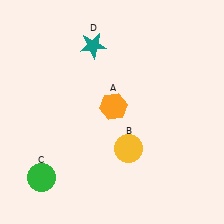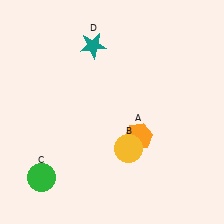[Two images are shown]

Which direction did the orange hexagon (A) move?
The orange hexagon (A) moved down.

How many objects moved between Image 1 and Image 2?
1 object moved between the two images.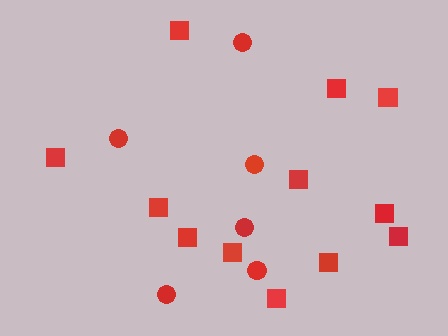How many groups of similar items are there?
There are 2 groups: one group of squares (12) and one group of circles (6).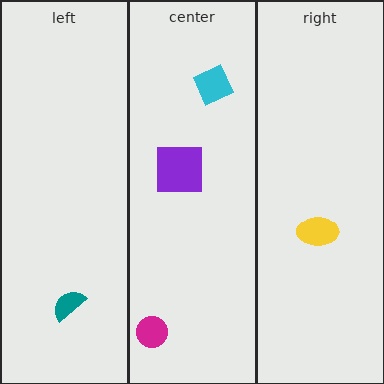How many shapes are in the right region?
1.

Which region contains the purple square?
The center region.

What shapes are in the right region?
The yellow ellipse.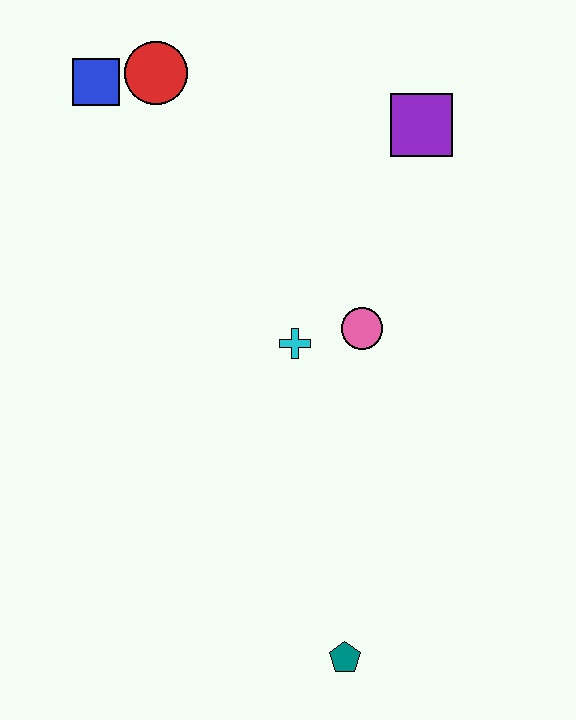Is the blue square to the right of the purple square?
No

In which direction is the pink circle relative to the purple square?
The pink circle is below the purple square.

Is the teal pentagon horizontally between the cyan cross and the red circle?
No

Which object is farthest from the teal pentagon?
The blue square is farthest from the teal pentagon.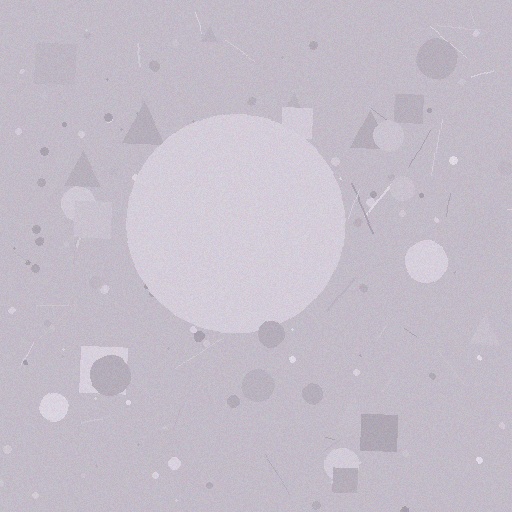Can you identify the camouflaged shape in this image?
The camouflaged shape is a circle.